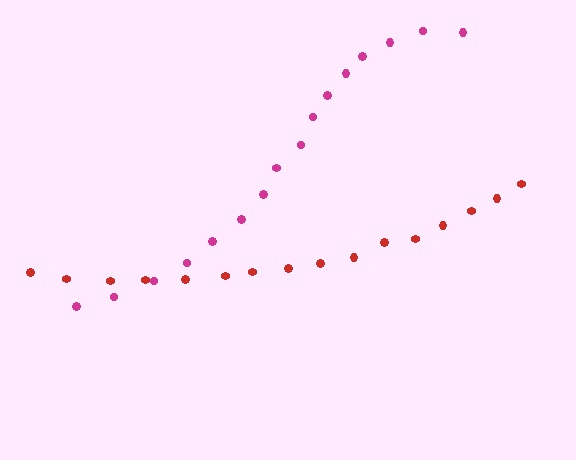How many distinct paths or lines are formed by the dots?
There are 2 distinct paths.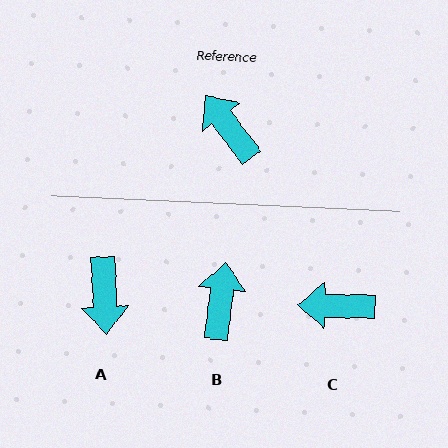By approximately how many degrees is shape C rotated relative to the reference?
Approximately 52 degrees counter-clockwise.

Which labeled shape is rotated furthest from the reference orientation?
A, about 146 degrees away.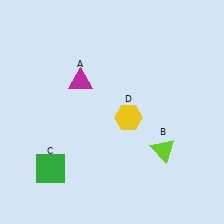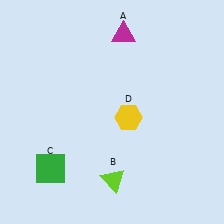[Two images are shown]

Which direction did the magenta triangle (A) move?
The magenta triangle (A) moved up.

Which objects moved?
The objects that moved are: the magenta triangle (A), the lime triangle (B).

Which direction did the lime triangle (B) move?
The lime triangle (B) moved left.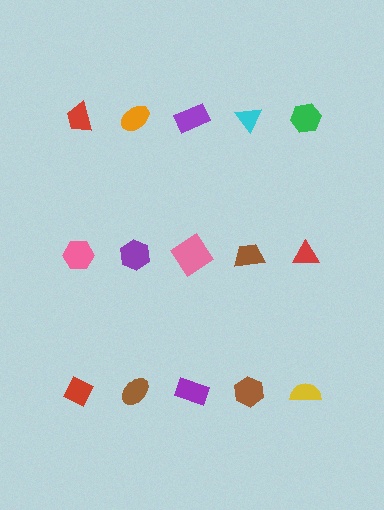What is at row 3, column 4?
A brown hexagon.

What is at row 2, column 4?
A brown trapezoid.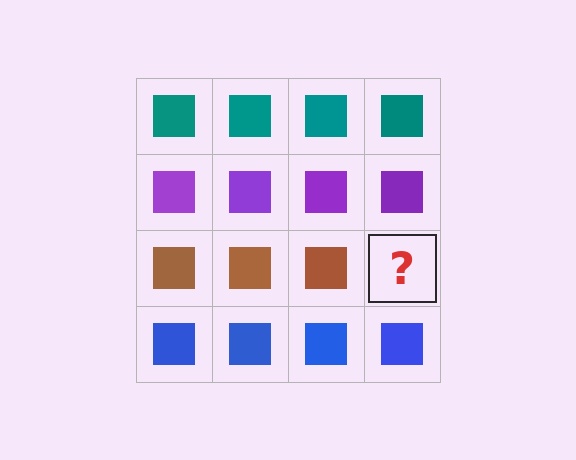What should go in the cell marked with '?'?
The missing cell should contain a brown square.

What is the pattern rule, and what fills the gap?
The rule is that each row has a consistent color. The gap should be filled with a brown square.